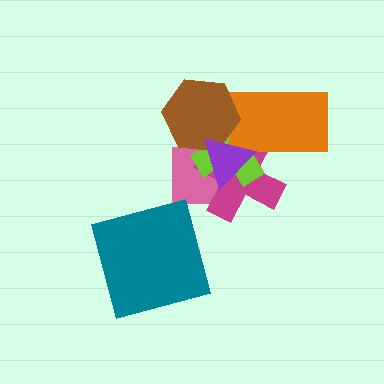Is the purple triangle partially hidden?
No, no other shape covers it.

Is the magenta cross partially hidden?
Yes, it is partially covered by another shape.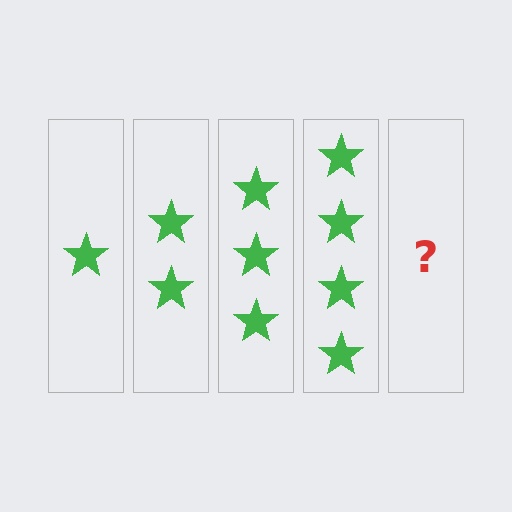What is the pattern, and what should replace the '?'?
The pattern is that each step adds one more star. The '?' should be 5 stars.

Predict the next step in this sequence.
The next step is 5 stars.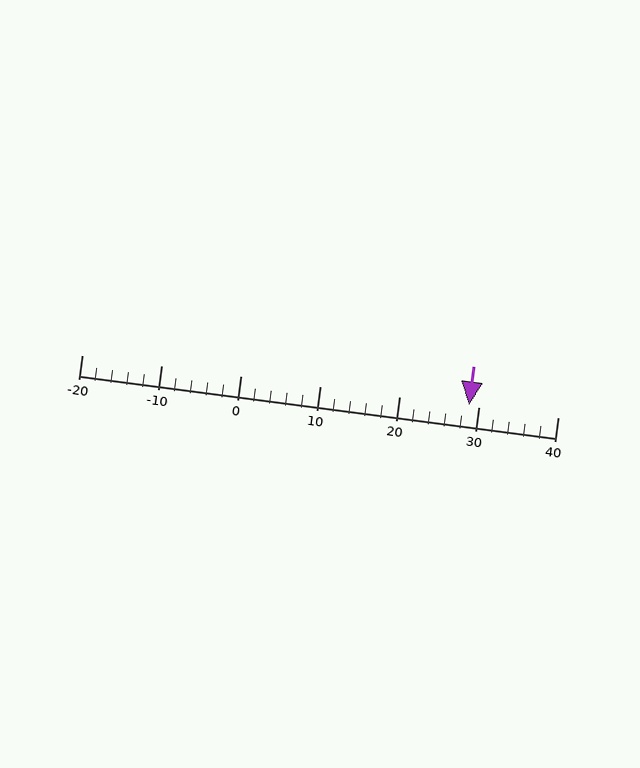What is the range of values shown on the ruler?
The ruler shows values from -20 to 40.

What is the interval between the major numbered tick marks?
The major tick marks are spaced 10 units apart.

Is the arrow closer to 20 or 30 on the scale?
The arrow is closer to 30.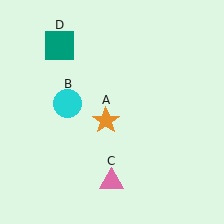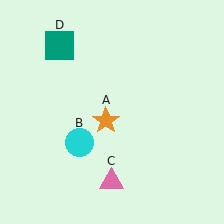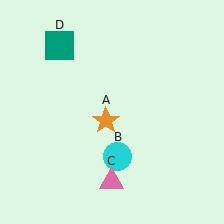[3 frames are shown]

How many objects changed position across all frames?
1 object changed position: cyan circle (object B).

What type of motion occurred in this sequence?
The cyan circle (object B) rotated counterclockwise around the center of the scene.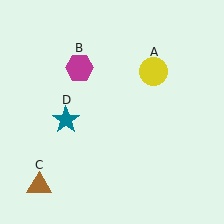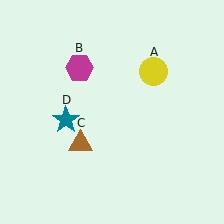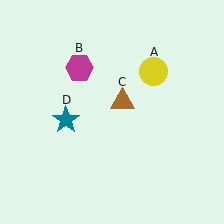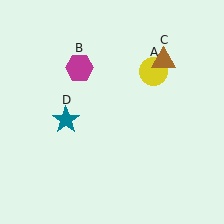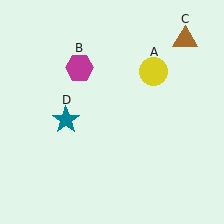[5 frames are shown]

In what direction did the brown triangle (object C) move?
The brown triangle (object C) moved up and to the right.